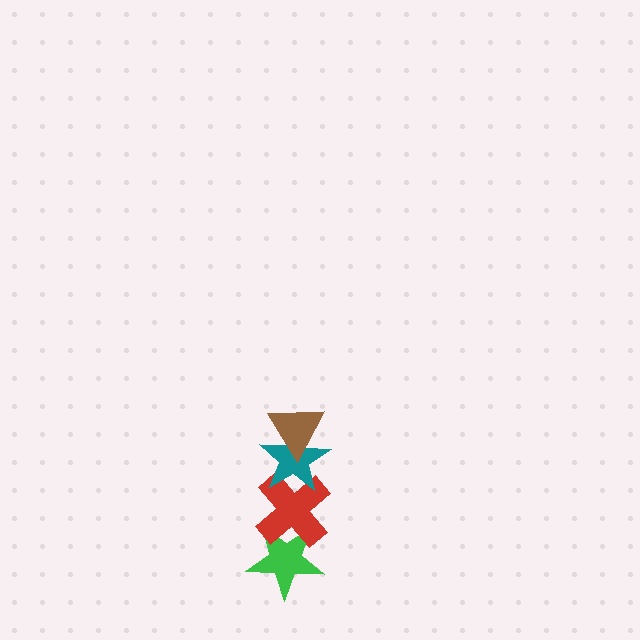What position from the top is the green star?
The green star is 4th from the top.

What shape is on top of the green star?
The red cross is on top of the green star.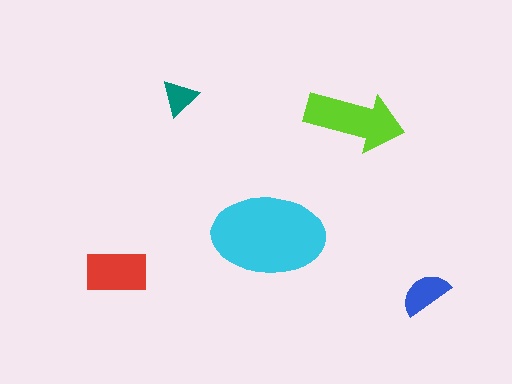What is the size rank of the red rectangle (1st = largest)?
3rd.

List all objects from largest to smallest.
The cyan ellipse, the lime arrow, the red rectangle, the blue semicircle, the teal triangle.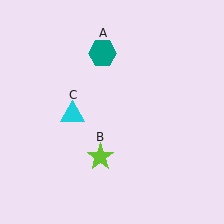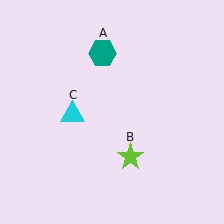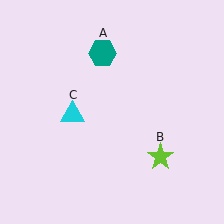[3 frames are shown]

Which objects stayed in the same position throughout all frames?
Teal hexagon (object A) and cyan triangle (object C) remained stationary.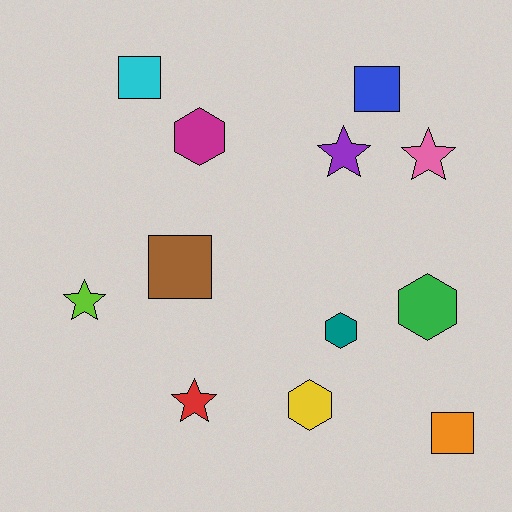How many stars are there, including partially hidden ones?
There are 4 stars.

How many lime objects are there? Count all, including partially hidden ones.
There is 1 lime object.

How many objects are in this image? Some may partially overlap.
There are 12 objects.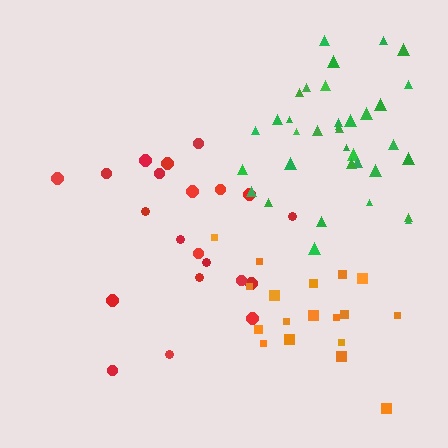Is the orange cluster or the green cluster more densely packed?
Green.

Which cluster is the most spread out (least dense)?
Red.